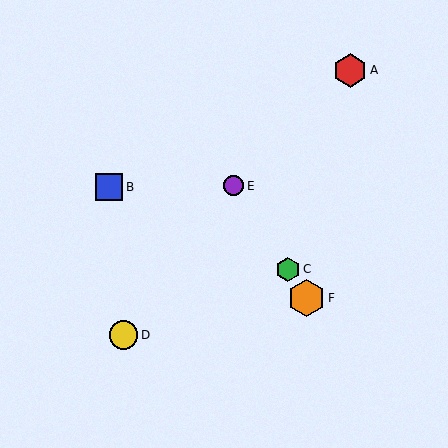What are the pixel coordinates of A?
Object A is at (350, 70).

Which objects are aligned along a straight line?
Objects C, E, F are aligned along a straight line.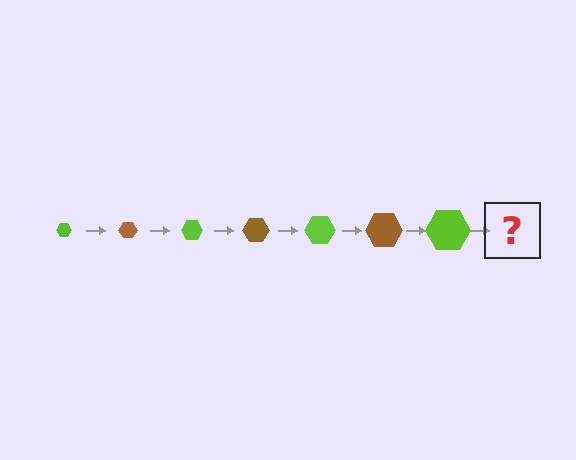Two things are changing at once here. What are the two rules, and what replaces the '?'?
The two rules are that the hexagon grows larger each step and the color cycles through lime and brown. The '?' should be a brown hexagon, larger than the previous one.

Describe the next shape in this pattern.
It should be a brown hexagon, larger than the previous one.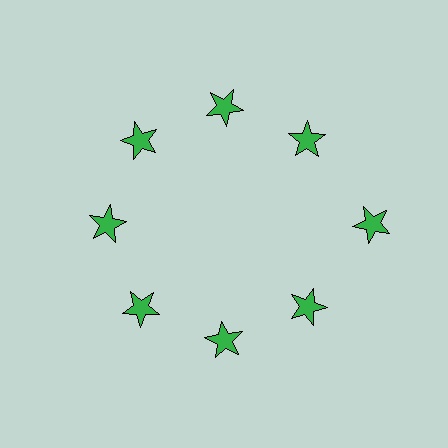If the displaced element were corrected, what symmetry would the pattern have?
It would have 8-fold rotational symmetry — the pattern would map onto itself every 45 degrees.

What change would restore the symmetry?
The symmetry would be restored by moving it inward, back onto the ring so that all 8 stars sit at equal angles and equal distance from the center.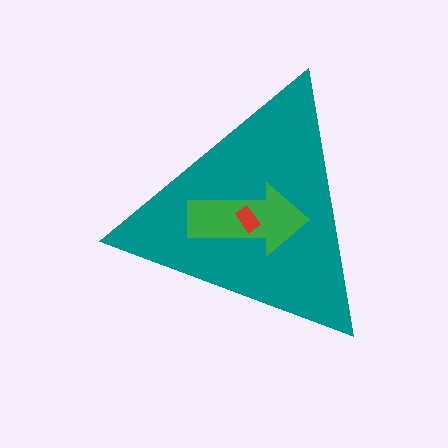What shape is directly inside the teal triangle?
The green arrow.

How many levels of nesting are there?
3.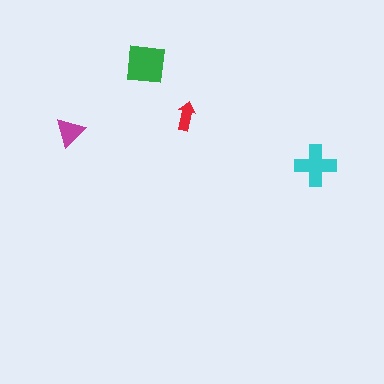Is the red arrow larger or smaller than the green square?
Smaller.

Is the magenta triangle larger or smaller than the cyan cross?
Smaller.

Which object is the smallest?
The red arrow.